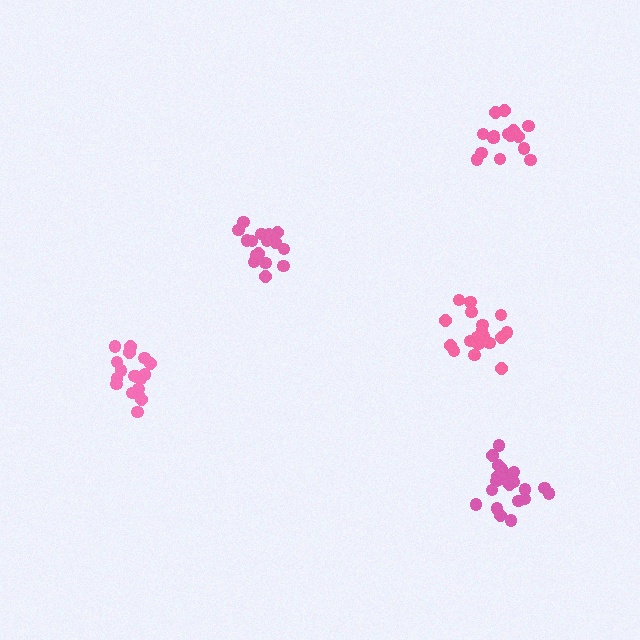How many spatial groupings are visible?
There are 5 spatial groupings.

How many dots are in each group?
Group 1: 21 dots, Group 2: 16 dots, Group 3: 18 dots, Group 4: 18 dots, Group 5: 15 dots (88 total).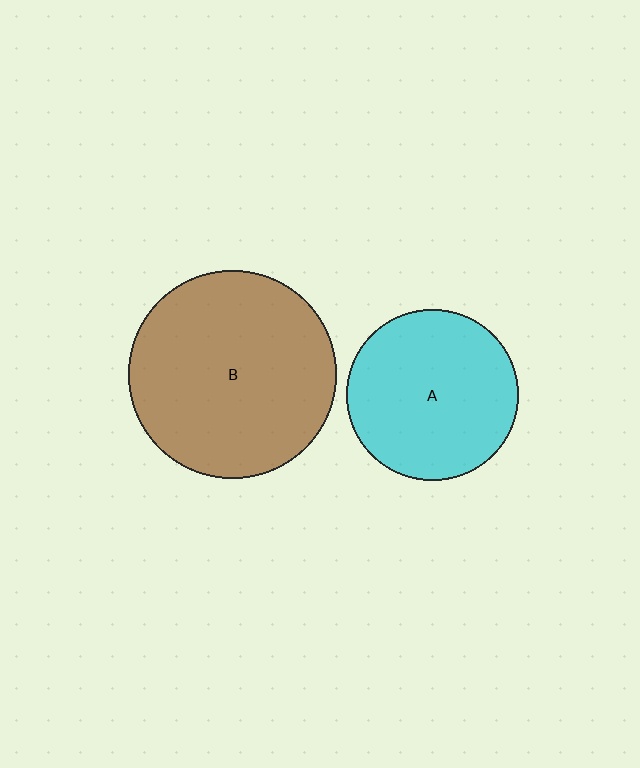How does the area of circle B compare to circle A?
Approximately 1.5 times.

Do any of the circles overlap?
No, none of the circles overlap.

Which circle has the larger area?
Circle B (brown).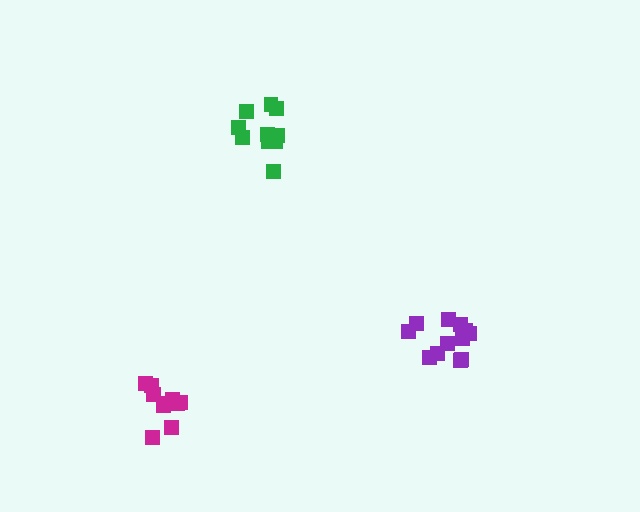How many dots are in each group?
Group 1: 10 dots, Group 2: 12 dots, Group 3: 10 dots (32 total).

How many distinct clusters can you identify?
There are 3 distinct clusters.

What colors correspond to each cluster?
The clusters are colored: green, purple, magenta.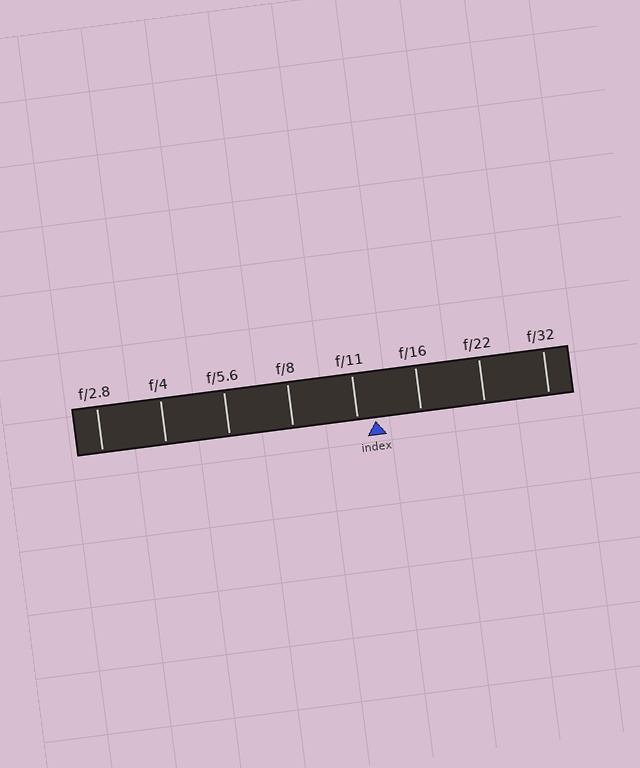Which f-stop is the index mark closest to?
The index mark is closest to f/11.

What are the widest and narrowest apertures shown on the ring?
The widest aperture shown is f/2.8 and the narrowest is f/32.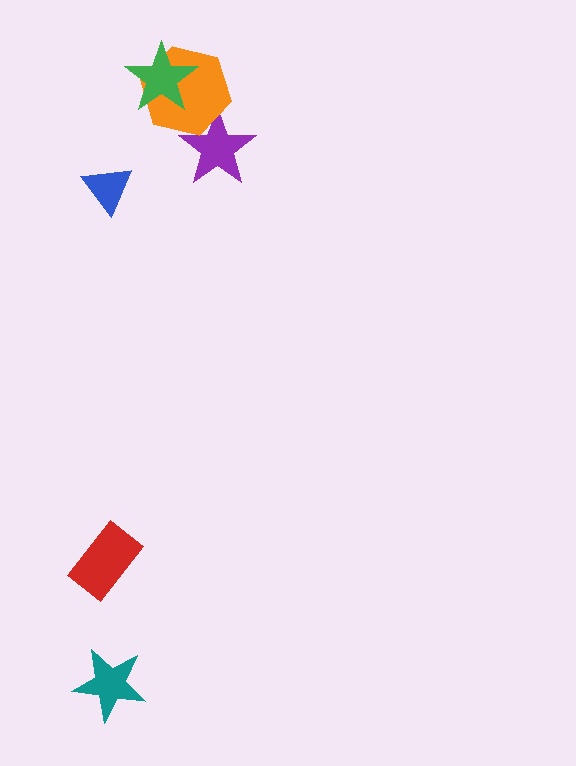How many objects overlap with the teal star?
0 objects overlap with the teal star.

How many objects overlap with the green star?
1 object overlaps with the green star.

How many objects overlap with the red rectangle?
0 objects overlap with the red rectangle.